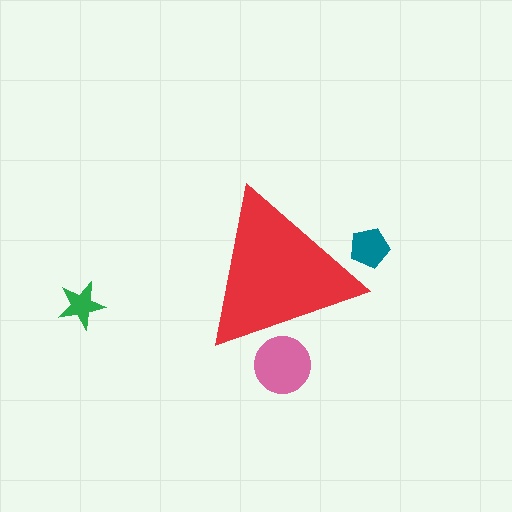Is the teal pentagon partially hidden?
Yes, the teal pentagon is partially hidden behind the red triangle.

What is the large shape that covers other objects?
A red triangle.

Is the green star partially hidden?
No, the green star is fully visible.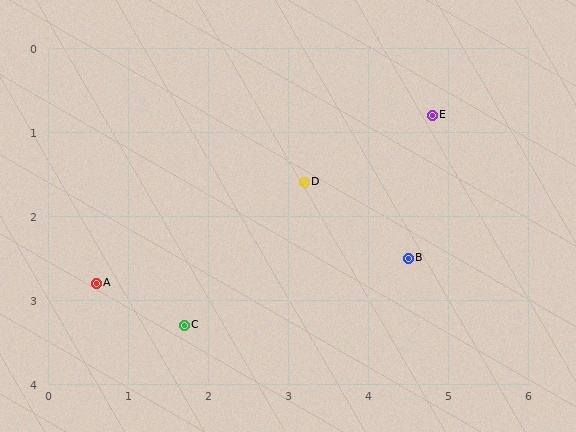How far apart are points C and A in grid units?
Points C and A are about 1.2 grid units apart.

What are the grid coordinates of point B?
Point B is at approximately (4.5, 2.5).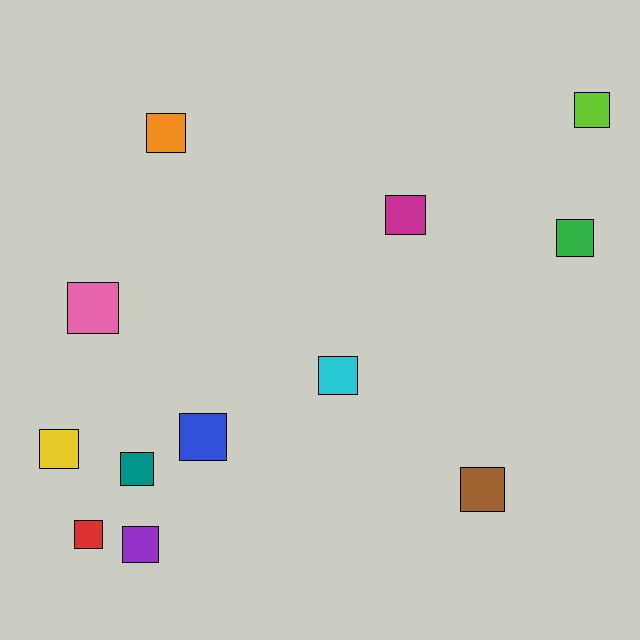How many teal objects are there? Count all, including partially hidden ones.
There is 1 teal object.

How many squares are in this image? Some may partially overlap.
There are 12 squares.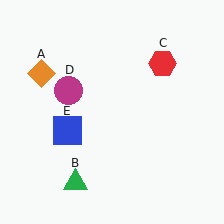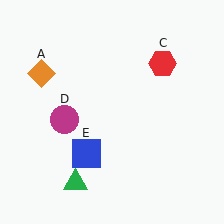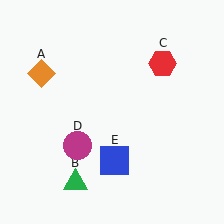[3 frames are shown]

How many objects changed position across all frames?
2 objects changed position: magenta circle (object D), blue square (object E).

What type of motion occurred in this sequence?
The magenta circle (object D), blue square (object E) rotated counterclockwise around the center of the scene.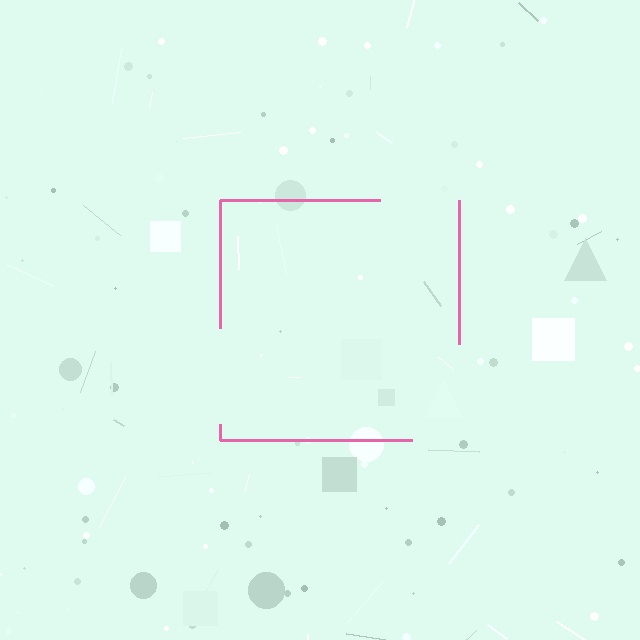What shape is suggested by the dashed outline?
The dashed outline suggests a square.